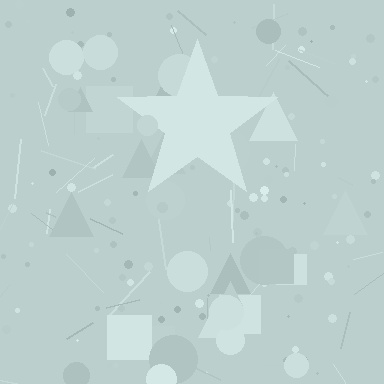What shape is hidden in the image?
A star is hidden in the image.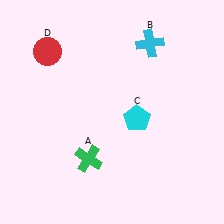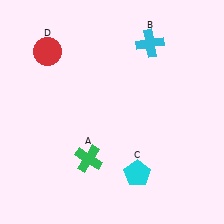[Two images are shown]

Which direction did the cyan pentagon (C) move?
The cyan pentagon (C) moved down.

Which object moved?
The cyan pentagon (C) moved down.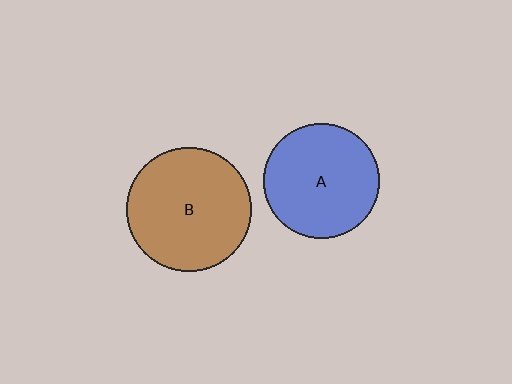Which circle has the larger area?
Circle B (brown).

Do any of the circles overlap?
No, none of the circles overlap.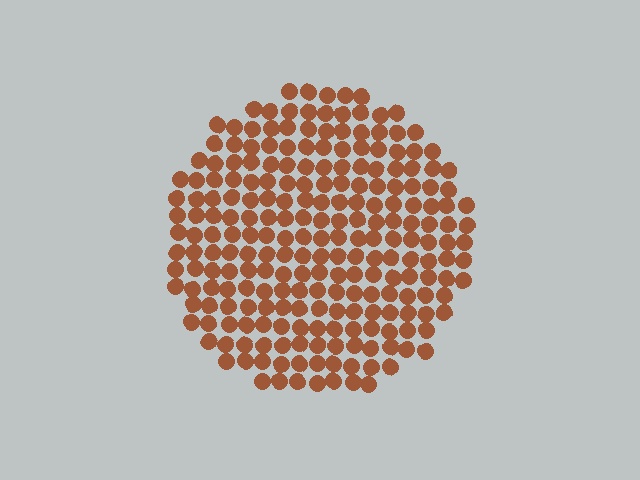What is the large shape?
The large shape is a circle.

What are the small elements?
The small elements are circles.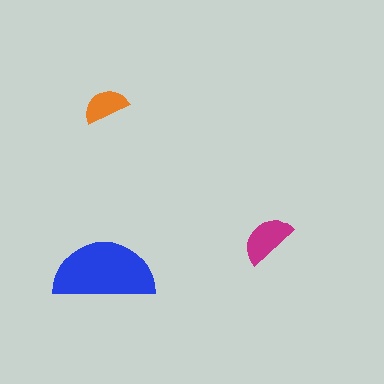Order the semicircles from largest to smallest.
the blue one, the magenta one, the orange one.